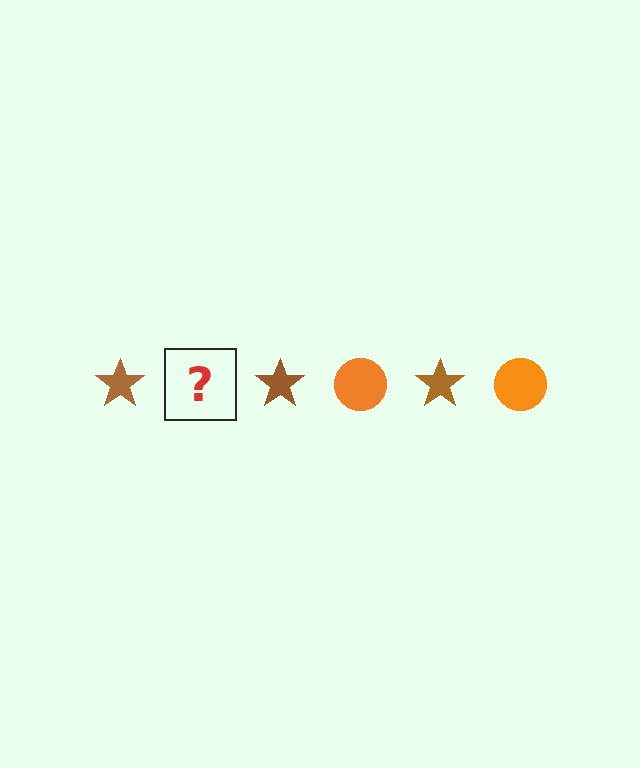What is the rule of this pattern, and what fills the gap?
The rule is that the pattern alternates between brown star and orange circle. The gap should be filled with an orange circle.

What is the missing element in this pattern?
The missing element is an orange circle.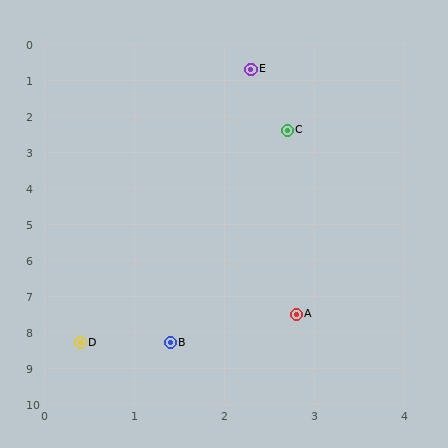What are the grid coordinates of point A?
Point A is at approximately (2.8, 7.5).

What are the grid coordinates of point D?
Point D is at approximately (0.4, 8.3).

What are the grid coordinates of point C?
Point C is at approximately (2.7, 2.4).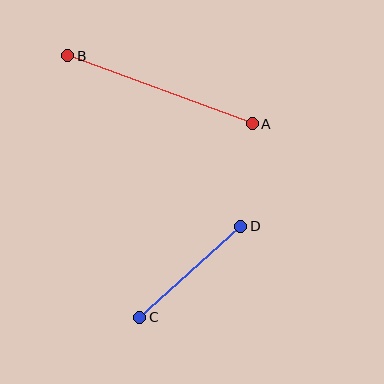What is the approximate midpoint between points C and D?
The midpoint is at approximately (190, 272) pixels.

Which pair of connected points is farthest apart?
Points A and B are farthest apart.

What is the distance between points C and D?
The distance is approximately 136 pixels.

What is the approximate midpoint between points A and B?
The midpoint is at approximately (160, 90) pixels.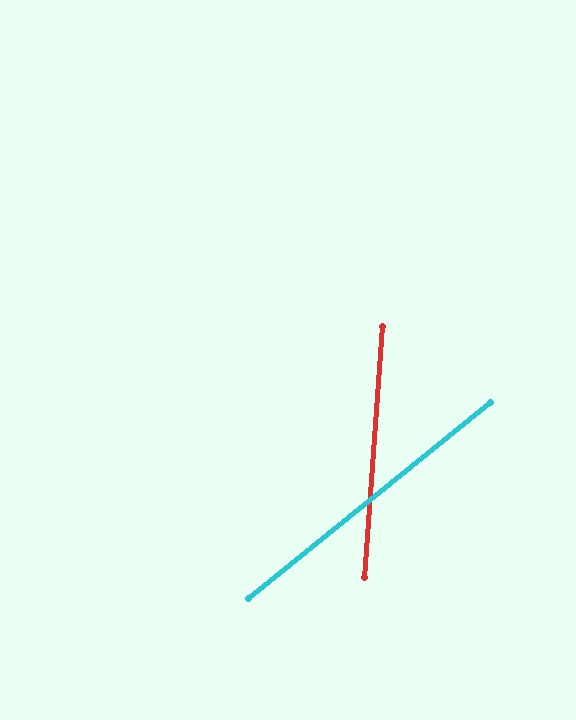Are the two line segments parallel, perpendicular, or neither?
Neither parallel nor perpendicular — they differ by about 47°.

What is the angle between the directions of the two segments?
Approximately 47 degrees.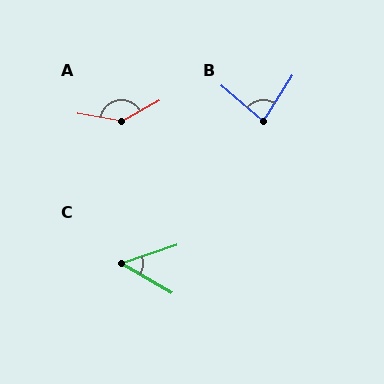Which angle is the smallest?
C, at approximately 48 degrees.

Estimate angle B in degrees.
Approximately 82 degrees.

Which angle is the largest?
A, at approximately 141 degrees.